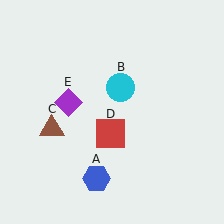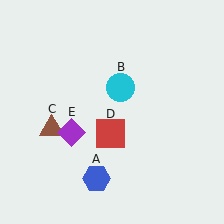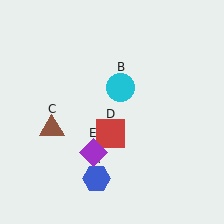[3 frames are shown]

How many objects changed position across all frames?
1 object changed position: purple diamond (object E).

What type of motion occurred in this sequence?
The purple diamond (object E) rotated counterclockwise around the center of the scene.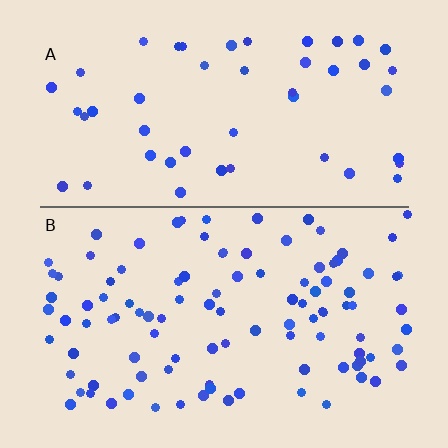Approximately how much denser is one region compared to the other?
Approximately 2.1× — region B over region A.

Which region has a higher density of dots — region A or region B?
B (the bottom).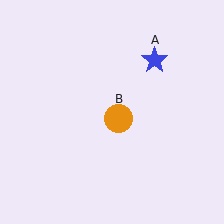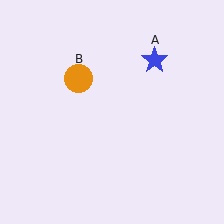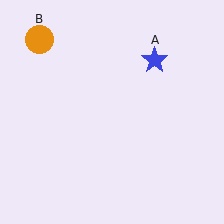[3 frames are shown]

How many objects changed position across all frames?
1 object changed position: orange circle (object B).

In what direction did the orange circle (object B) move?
The orange circle (object B) moved up and to the left.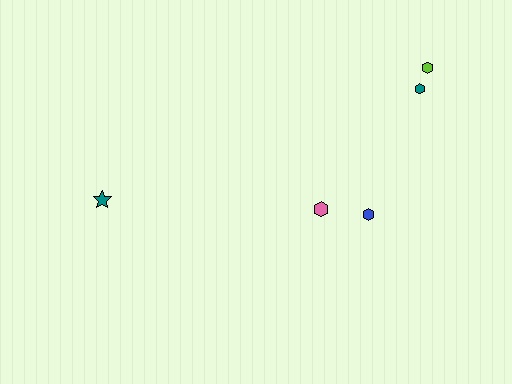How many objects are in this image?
There are 5 objects.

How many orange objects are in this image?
There are no orange objects.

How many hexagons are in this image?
There are 4 hexagons.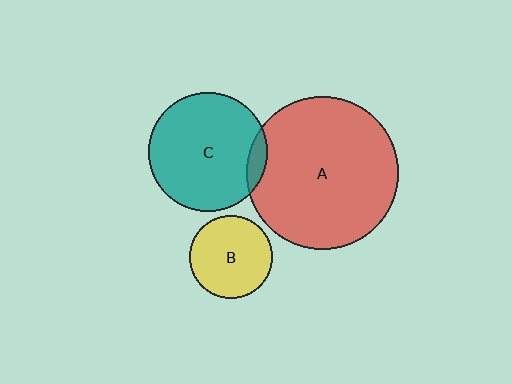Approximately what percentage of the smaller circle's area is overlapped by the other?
Approximately 10%.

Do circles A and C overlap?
Yes.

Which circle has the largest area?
Circle A (red).